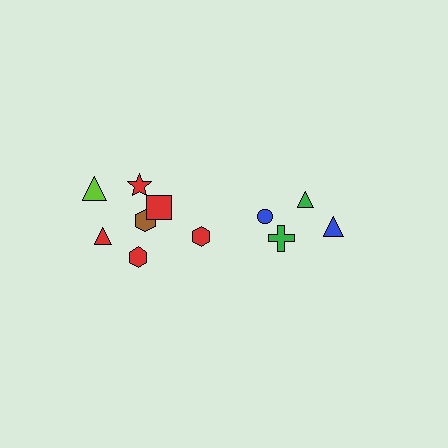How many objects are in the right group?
There are 4 objects.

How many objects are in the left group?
There are 7 objects.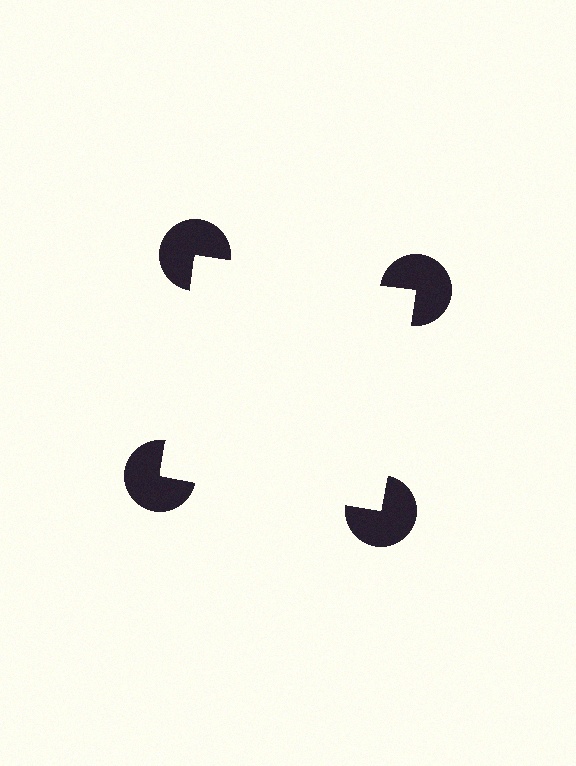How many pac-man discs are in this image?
There are 4 — one at each vertex of the illusory square.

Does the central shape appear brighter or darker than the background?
It typically appears slightly brighter than the background, even though no actual brightness change is drawn.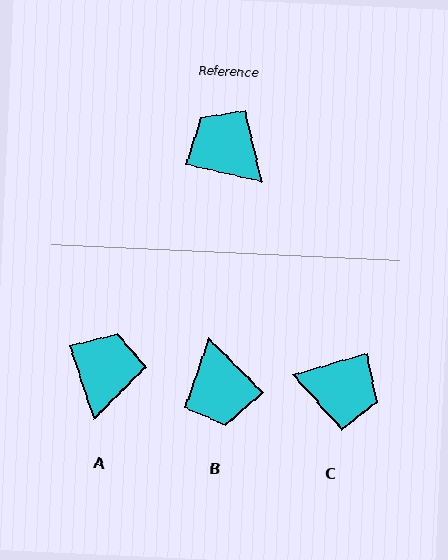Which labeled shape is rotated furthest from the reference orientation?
C, about 150 degrees away.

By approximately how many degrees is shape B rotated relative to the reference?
Approximately 149 degrees counter-clockwise.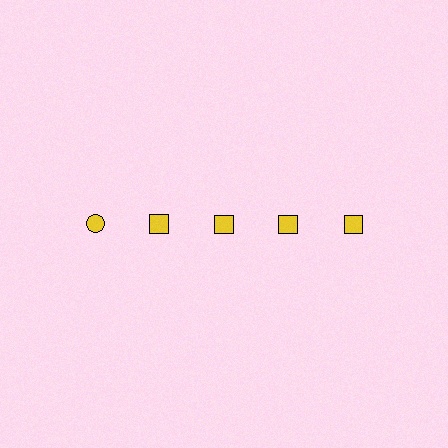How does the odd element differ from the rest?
It has a different shape: circle instead of square.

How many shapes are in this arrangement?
There are 5 shapes arranged in a grid pattern.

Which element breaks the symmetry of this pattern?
The yellow circle in the top row, leftmost column breaks the symmetry. All other shapes are yellow squares.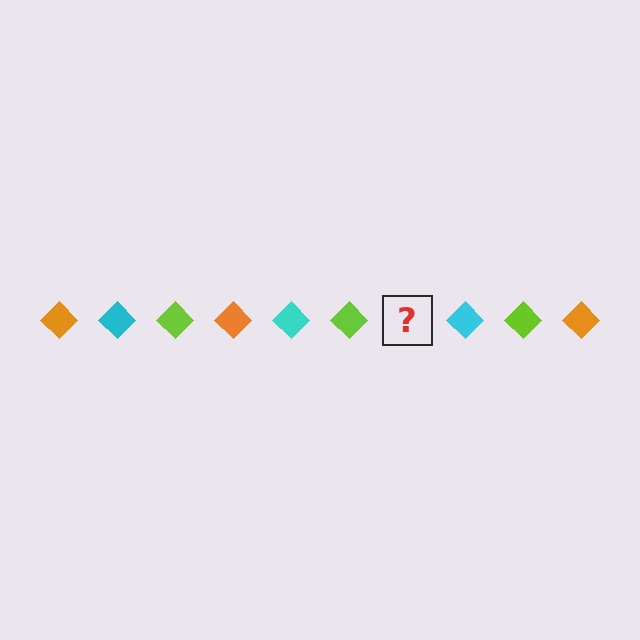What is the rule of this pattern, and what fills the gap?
The rule is that the pattern cycles through orange, cyan, lime diamonds. The gap should be filled with an orange diamond.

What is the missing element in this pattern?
The missing element is an orange diamond.